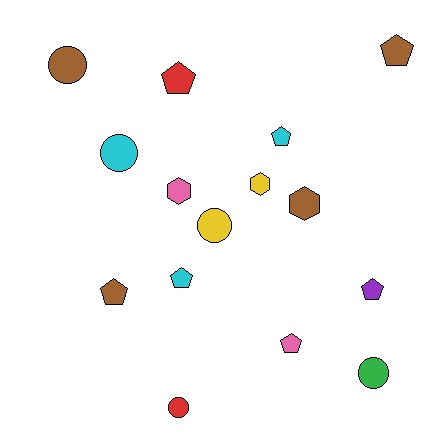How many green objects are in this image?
There is 1 green object.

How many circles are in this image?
There are 5 circles.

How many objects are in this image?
There are 15 objects.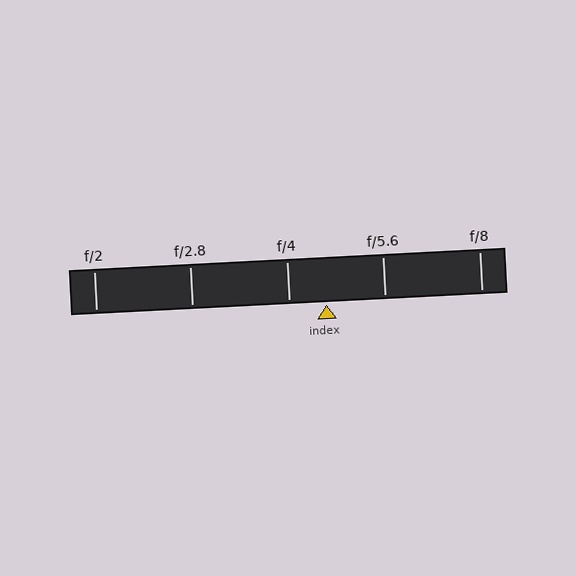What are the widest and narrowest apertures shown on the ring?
The widest aperture shown is f/2 and the narrowest is f/8.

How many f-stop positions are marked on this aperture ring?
There are 5 f-stop positions marked.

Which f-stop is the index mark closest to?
The index mark is closest to f/4.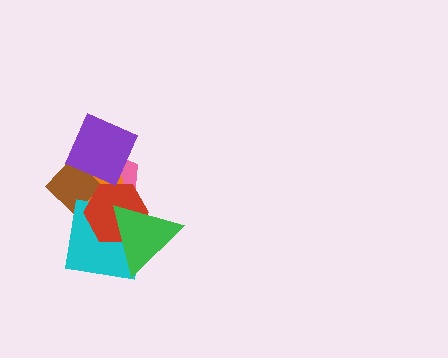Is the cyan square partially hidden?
Yes, it is partially covered by another shape.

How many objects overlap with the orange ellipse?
5 objects overlap with the orange ellipse.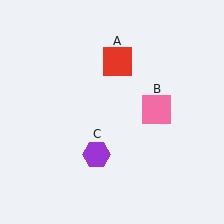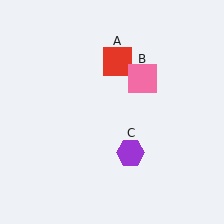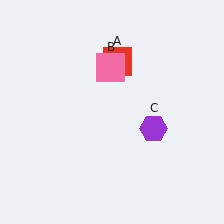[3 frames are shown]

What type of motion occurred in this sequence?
The pink square (object B), purple hexagon (object C) rotated counterclockwise around the center of the scene.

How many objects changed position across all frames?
2 objects changed position: pink square (object B), purple hexagon (object C).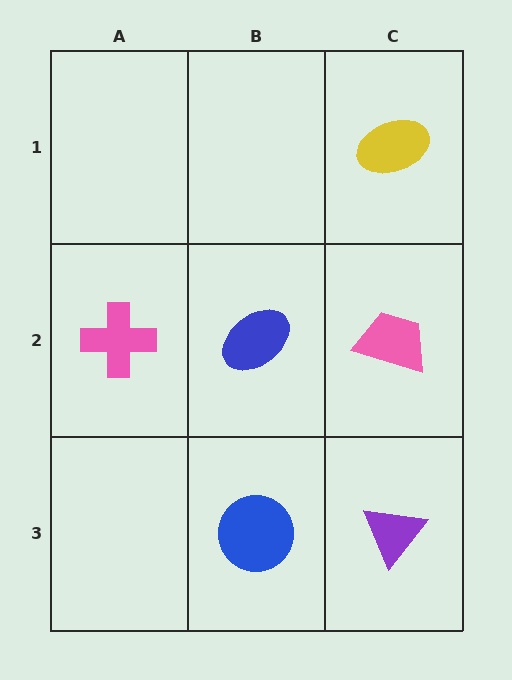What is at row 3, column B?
A blue circle.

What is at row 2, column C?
A pink trapezoid.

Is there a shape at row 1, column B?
No, that cell is empty.